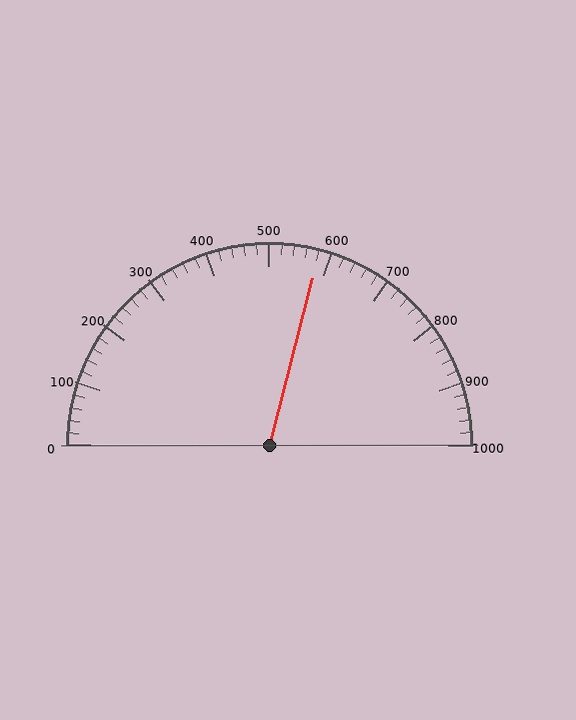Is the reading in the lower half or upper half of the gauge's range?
The reading is in the upper half of the range (0 to 1000).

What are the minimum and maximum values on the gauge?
The gauge ranges from 0 to 1000.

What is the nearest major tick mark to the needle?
The nearest major tick mark is 600.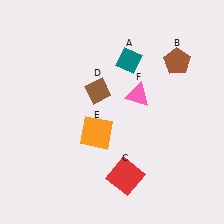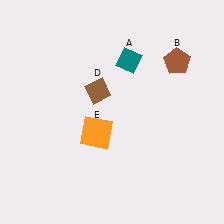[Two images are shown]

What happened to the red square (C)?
The red square (C) was removed in Image 2. It was in the bottom-right area of Image 1.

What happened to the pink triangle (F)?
The pink triangle (F) was removed in Image 2. It was in the top-right area of Image 1.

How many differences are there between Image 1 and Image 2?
There are 2 differences between the two images.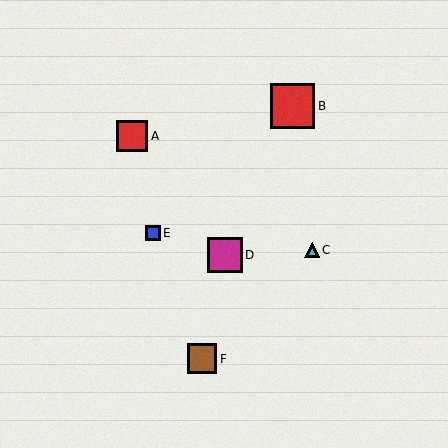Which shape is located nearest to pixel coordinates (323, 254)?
The cyan triangle (labeled C) at (312, 250) is nearest to that location.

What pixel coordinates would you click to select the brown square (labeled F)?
Click at (202, 359) to select the brown square F.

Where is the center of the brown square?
The center of the brown square is at (202, 359).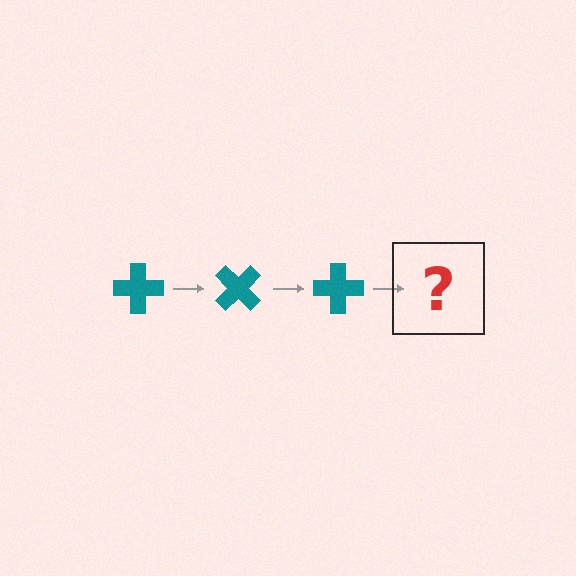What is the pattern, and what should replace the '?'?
The pattern is that the cross rotates 45 degrees each step. The '?' should be a teal cross rotated 135 degrees.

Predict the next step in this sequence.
The next step is a teal cross rotated 135 degrees.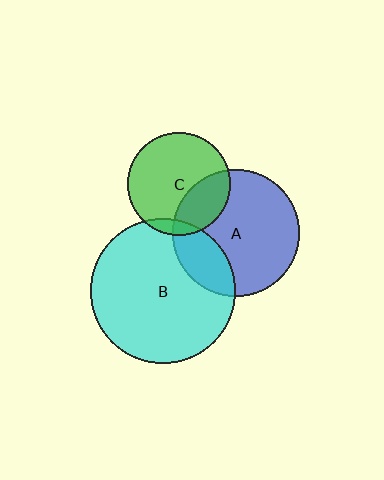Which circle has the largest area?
Circle B (cyan).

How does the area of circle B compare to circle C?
Approximately 2.0 times.